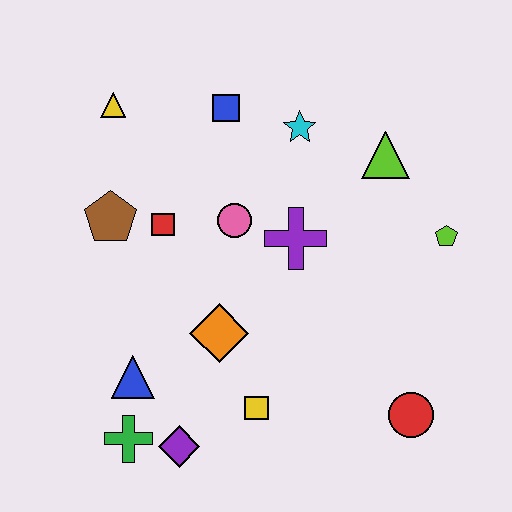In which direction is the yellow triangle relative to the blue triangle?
The yellow triangle is above the blue triangle.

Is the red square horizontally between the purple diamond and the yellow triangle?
Yes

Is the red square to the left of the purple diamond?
Yes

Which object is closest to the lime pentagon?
The lime triangle is closest to the lime pentagon.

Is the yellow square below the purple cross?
Yes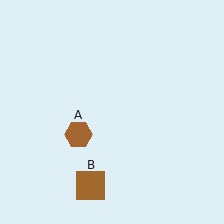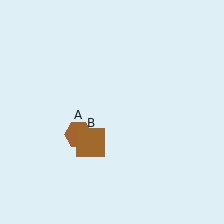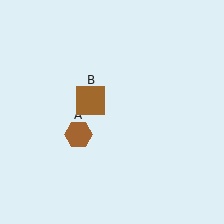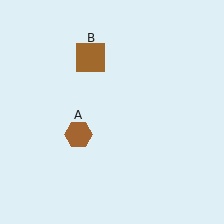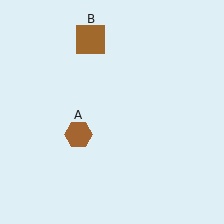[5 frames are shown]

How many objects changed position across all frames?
1 object changed position: brown square (object B).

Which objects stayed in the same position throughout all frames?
Brown hexagon (object A) remained stationary.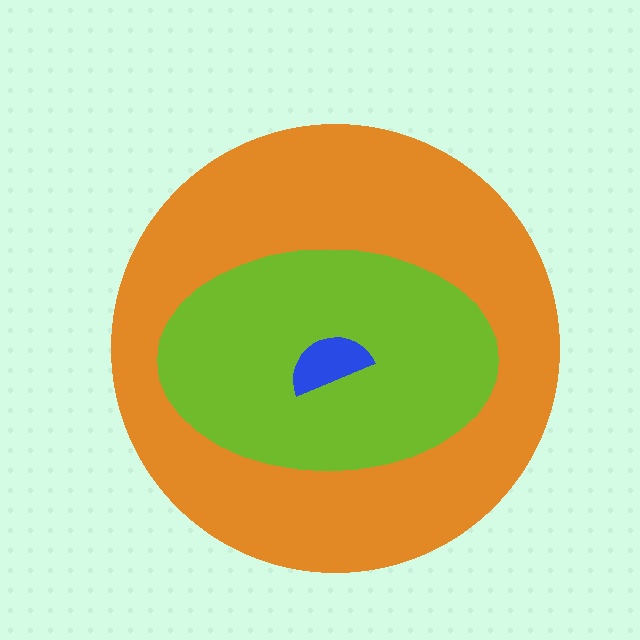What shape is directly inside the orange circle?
The lime ellipse.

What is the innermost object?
The blue semicircle.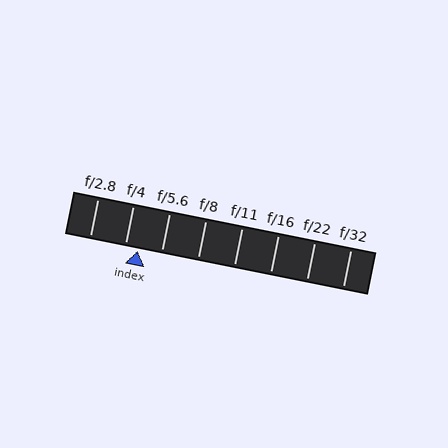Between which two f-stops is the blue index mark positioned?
The index mark is between f/4 and f/5.6.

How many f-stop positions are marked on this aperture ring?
There are 8 f-stop positions marked.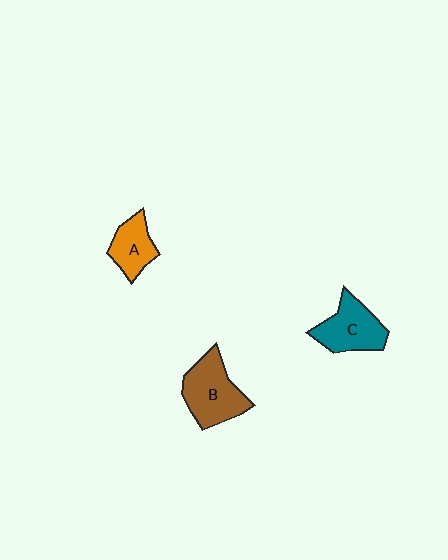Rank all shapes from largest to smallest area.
From largest to smallest: B (brown), C (teal), A (orange).